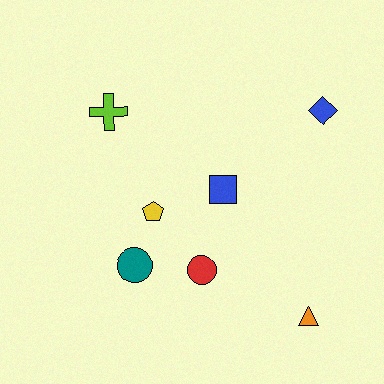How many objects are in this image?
There are 7 objects.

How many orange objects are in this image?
There is 1 orange object.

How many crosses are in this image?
There is 1 cross.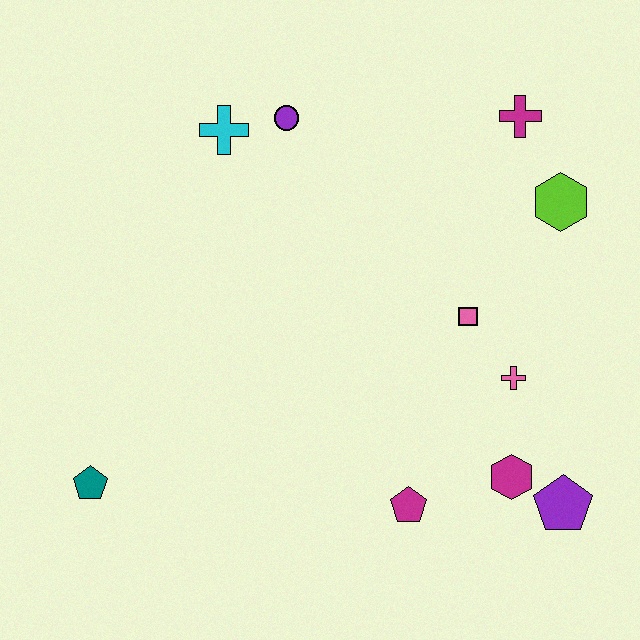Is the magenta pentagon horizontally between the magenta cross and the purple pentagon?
No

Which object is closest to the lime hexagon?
The magenta cross is closest to the lime hexagon.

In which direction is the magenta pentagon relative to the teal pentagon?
The magenta pentagon is to the right of the teal pentagon.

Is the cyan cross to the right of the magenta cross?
No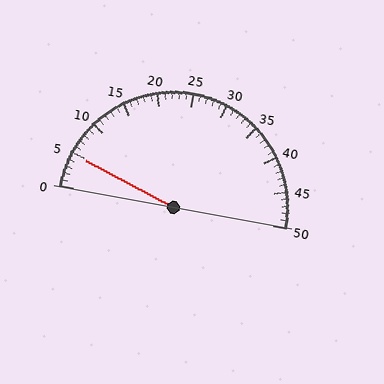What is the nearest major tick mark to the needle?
The nearest major tick mark is 5.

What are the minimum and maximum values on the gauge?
The gauge ranges from 0 to 50.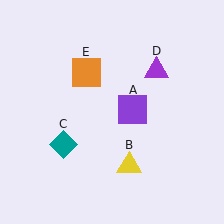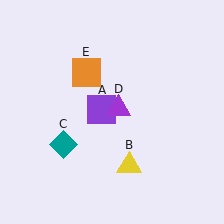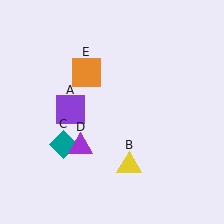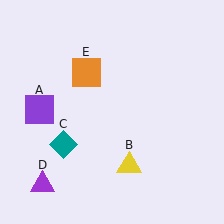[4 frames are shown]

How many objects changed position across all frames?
2 objects changed position: purple square (object A), purple triangle (object D).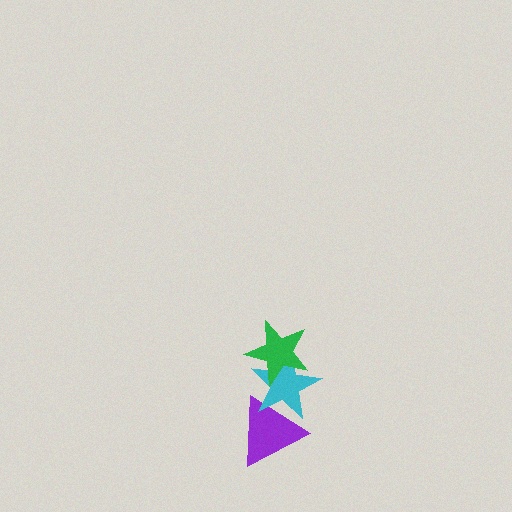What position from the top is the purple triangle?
The purple triangle is 3rd from the top.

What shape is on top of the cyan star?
The green star is on top of the cyan star.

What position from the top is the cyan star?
The cyan star is 2nd from the top.